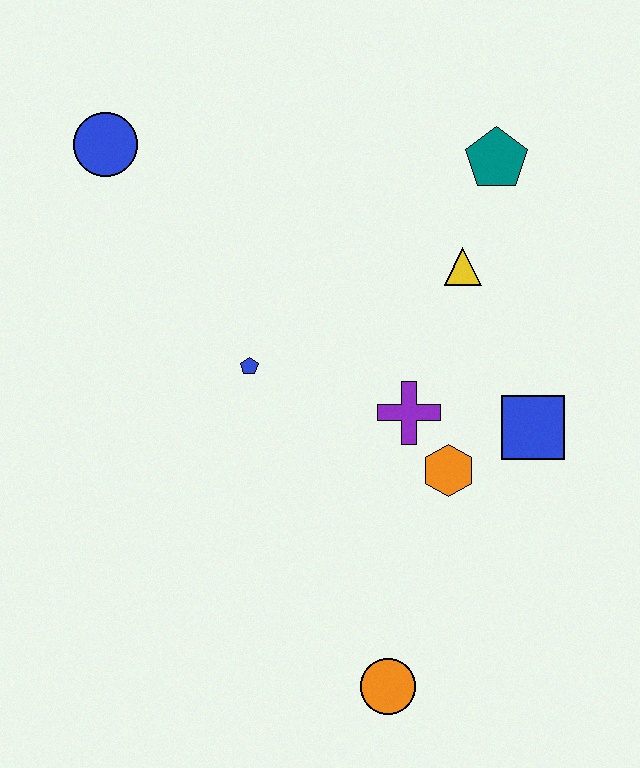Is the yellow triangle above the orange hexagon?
Yes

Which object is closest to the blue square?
The orange hexagon is closest to the blue square.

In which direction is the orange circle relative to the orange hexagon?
The orange circle is below the orange hexagon.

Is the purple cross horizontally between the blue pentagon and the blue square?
Yes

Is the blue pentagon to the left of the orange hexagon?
Yes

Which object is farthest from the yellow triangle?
The orange circle is farthest from the yellow triangle.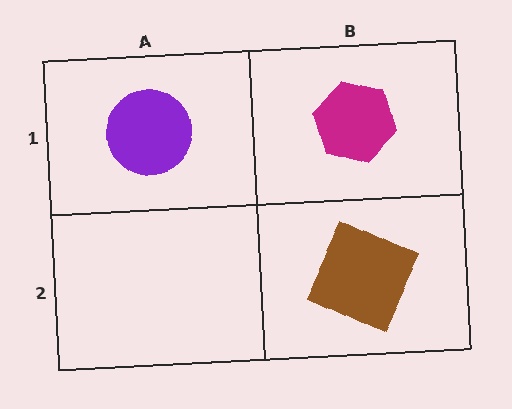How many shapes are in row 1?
2 shapes.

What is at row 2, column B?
A brown square.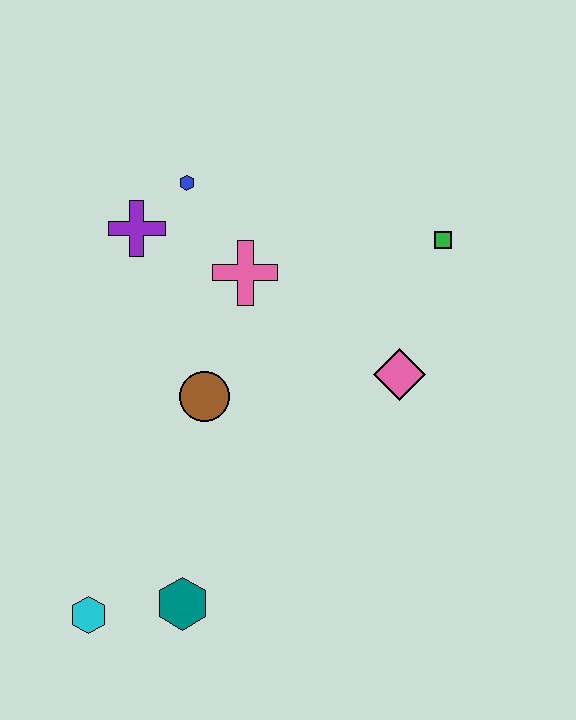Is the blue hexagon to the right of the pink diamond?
No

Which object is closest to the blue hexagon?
The purple cross is closest to the blue hexagon.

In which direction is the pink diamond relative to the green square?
The pink diamond is below the green square.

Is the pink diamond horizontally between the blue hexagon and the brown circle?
No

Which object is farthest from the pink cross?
The cyan hexagon is farthest from the pink cross.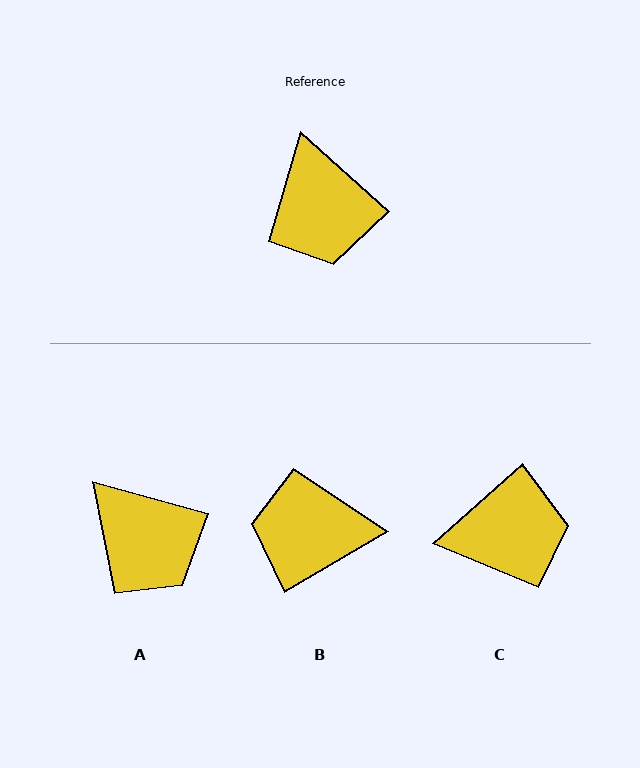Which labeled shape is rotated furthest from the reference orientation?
B, about 108 degrees away.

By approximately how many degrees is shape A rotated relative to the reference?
Approximately 27 degrees counter-clockwise.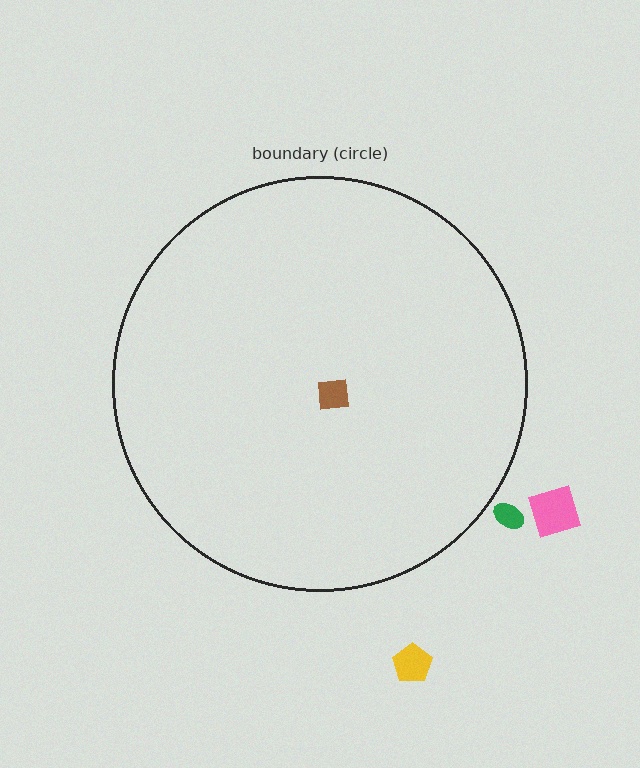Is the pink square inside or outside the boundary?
Outside.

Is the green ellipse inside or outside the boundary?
Outside.